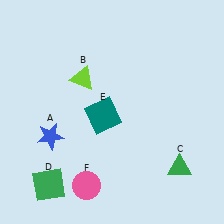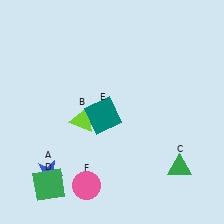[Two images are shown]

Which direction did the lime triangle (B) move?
The lime triangle (B) moved down.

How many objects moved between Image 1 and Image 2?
2 objects moved between the two images.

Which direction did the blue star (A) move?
The blue star (A) moved down.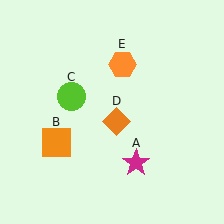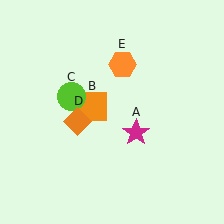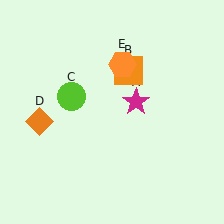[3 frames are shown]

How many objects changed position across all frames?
3 objects changed position: magenta star (object A), orange square (object B), orange diamond (object D).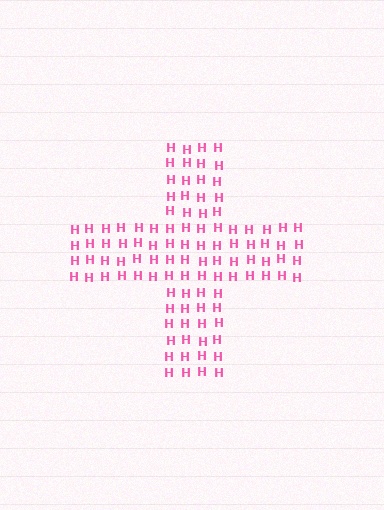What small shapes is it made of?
It is made of small letter H's.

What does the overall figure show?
The overall figure shows a cross.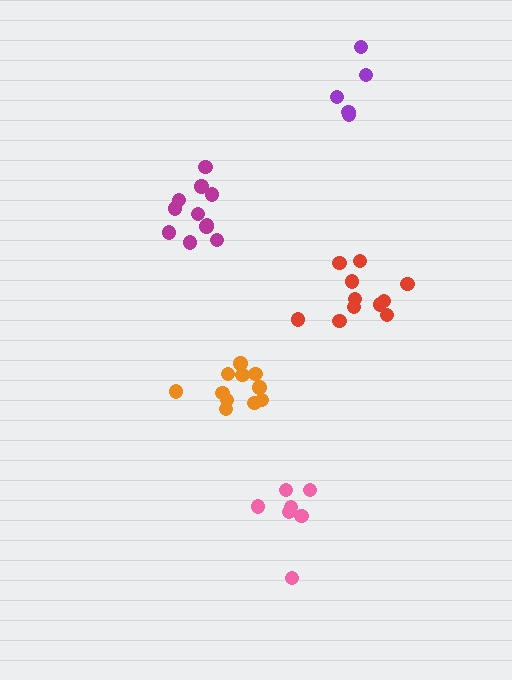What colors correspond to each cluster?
The clusters are colored: purple, orange, magenta, red, pink.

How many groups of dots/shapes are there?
There are 5 groups.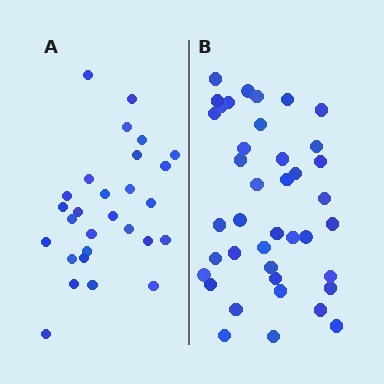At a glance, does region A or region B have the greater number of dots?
Region B (the right region) has more dots.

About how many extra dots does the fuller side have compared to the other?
Region B has roughly 12 or so more dots than region A.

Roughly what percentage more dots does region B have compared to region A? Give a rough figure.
About 45% more.